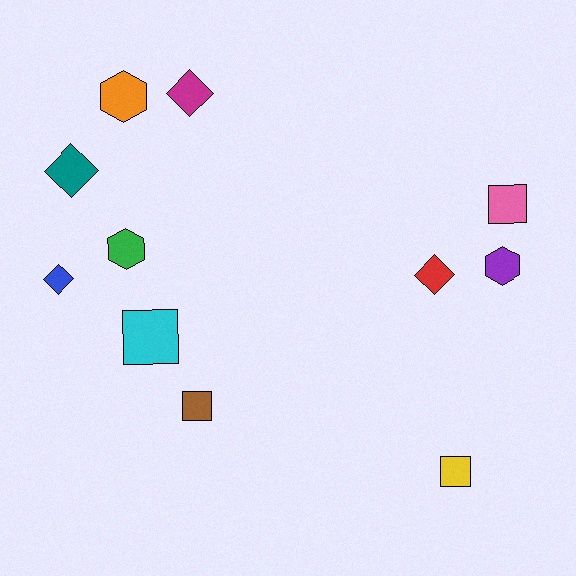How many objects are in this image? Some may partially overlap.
There are 11 objects.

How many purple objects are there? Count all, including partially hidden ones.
There is 1 purple object.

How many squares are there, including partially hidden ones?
There are 4 squares.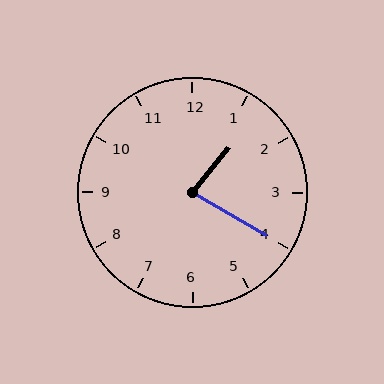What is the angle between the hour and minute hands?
Approximately 80 degrees.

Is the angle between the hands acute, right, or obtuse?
It is acute.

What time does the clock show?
1:20.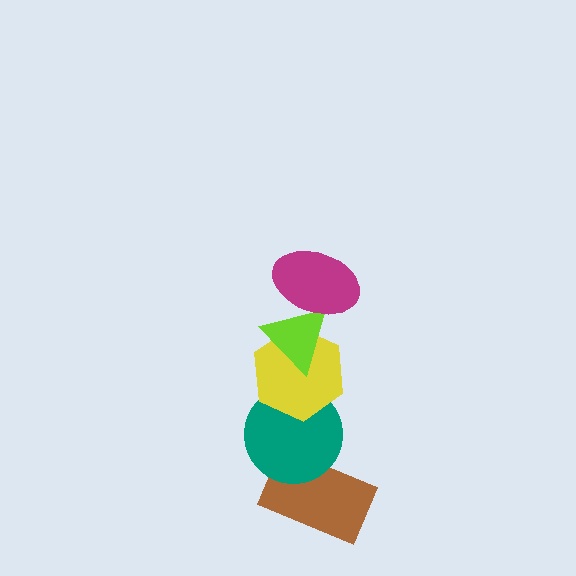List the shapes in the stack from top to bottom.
From top to bottom: the magenta ellipse, the lime triangle, the yellow hexagon, the teal circle, the brown rectangle.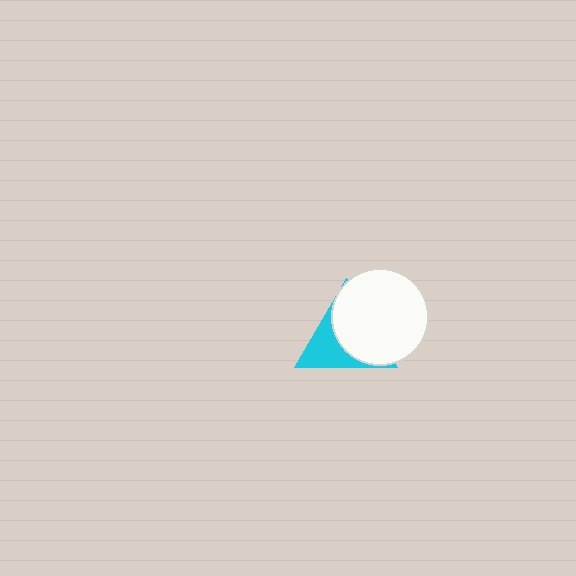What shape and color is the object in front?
The object in front is a white circle.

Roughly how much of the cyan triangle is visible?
A small part of it is visible (roughly 39%).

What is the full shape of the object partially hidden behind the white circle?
The partially hidden object is a cyan triangle.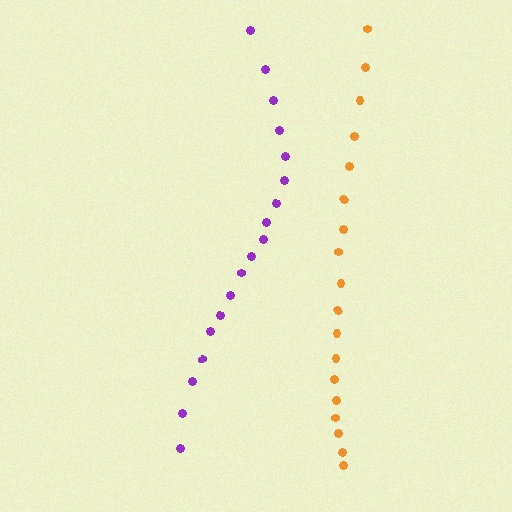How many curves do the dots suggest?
There are 2 distinct paths.